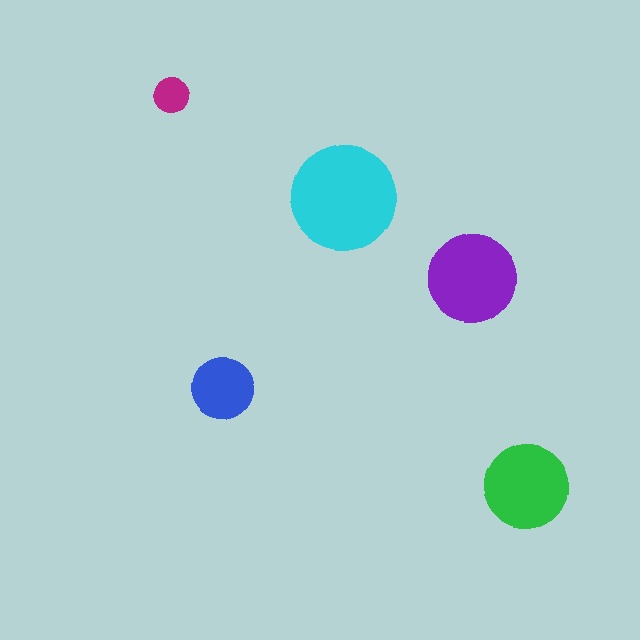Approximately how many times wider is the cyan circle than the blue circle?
About 1.5 times wider.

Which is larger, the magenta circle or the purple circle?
The purple one.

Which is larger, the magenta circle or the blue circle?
The blue one.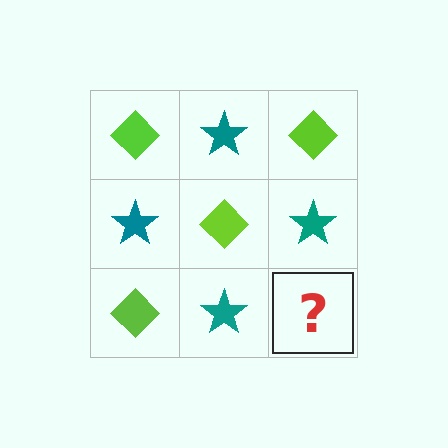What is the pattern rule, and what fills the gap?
The rule is that it alternates lime diamond and teal star in a checkerboard pattern. The gap should be filled with a lime diamond.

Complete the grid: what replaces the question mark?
The question mark should be replaced with a lime diamond.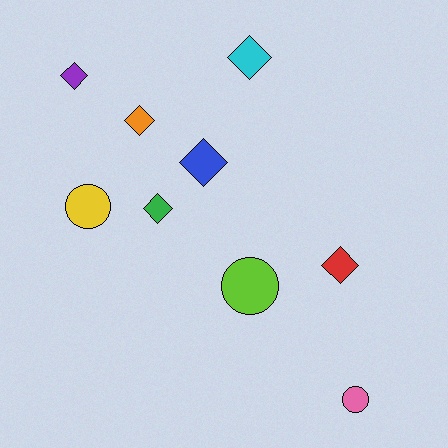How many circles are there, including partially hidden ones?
There are 3 circles.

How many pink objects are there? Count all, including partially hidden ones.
There is 1 pink object.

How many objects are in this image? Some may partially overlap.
There are 9 objects.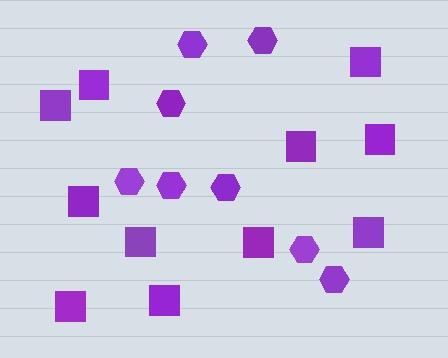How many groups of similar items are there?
There are 2 groups: one group of squares (11) and one group of hexagons (8).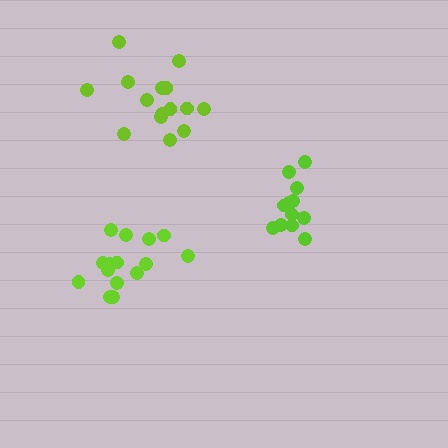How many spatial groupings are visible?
There are 3 spatial groupings.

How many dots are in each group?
Group 1: 13 dots, Group 2: 15 dots, Group 3: 15 dots (43 total).